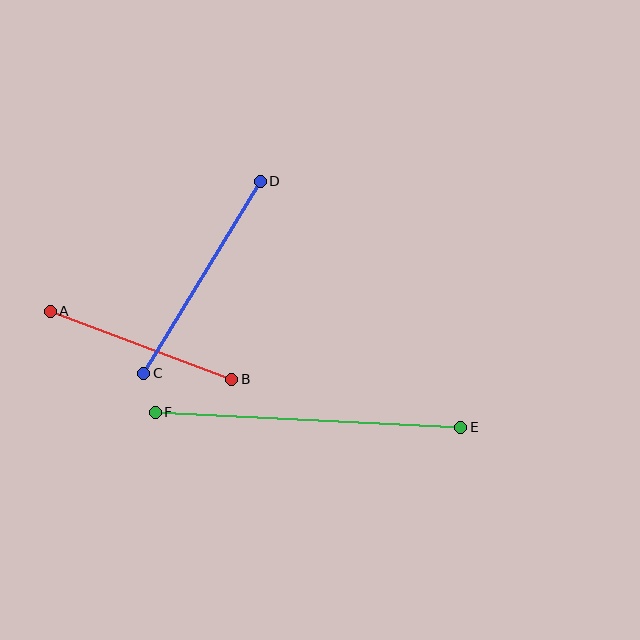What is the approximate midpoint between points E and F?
The midpoint is at approximately (308, 420) pixels.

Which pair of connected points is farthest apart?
Points E and F are farthest apart.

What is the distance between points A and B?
The distance is approximately 194 pixels.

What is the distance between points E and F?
The distance is approximately 306 pixels.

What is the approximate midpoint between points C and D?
The midpoint is at approximately (202, 277) pixels.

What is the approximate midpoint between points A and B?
The midpoint is at approximately (141, 345) pixels.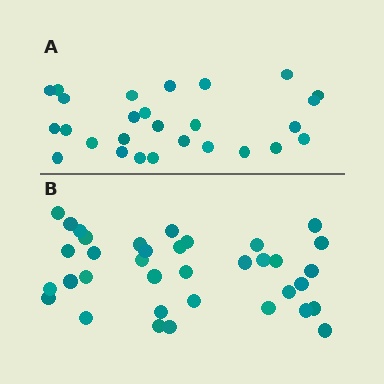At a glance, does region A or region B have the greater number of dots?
Region B (the bottom region) has more dots.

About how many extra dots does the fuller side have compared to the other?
Region B has roughly 8 or so more dots than region A.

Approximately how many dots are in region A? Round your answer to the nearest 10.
About 30 dots. (The exact count is 27, which rounds to 30.)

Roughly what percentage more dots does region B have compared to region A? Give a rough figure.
About 35% more.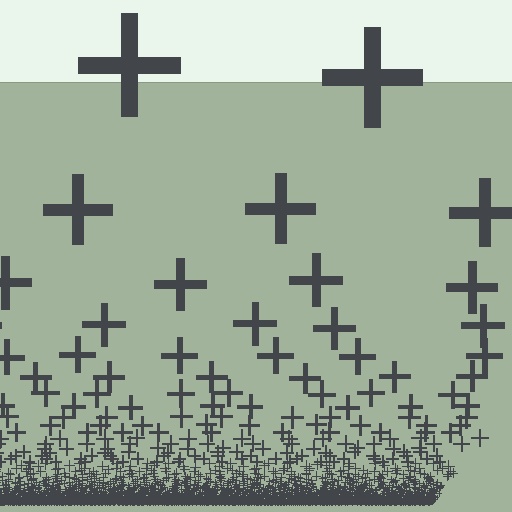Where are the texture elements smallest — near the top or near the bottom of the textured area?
Near the bottom.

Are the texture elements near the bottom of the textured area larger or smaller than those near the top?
Smaller. The gradient is inverted — elements near the bottom are smaller and denser.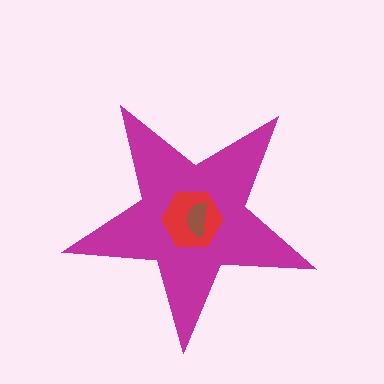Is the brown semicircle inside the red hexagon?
Yes.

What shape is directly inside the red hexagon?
The brown semicircle.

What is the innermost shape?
The brown semicircle.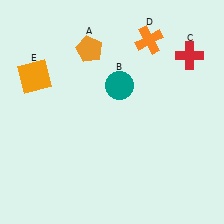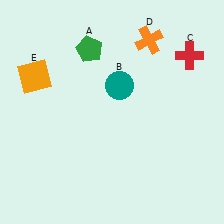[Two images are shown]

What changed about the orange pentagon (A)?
In Image 1, A is orange. In Image 2, it changed to green.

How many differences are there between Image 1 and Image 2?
There is 1 difference between the two images.